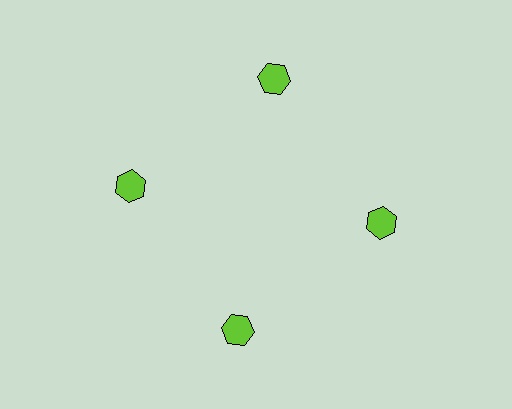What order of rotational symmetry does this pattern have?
This pattern has 4-fold rotational symmetry.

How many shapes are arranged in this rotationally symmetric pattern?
There are 4 shapes, arranged in 4 groups of 1.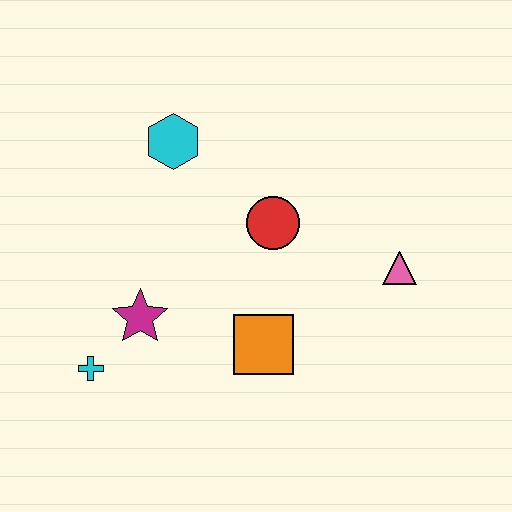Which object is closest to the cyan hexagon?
The red circle is closest to the cyan hexagon.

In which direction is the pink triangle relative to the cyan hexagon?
The pink triangle is to the right of the cyan hexagon.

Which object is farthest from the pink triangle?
The cyan cross is farthest from the pink triangle.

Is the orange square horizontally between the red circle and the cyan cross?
Yes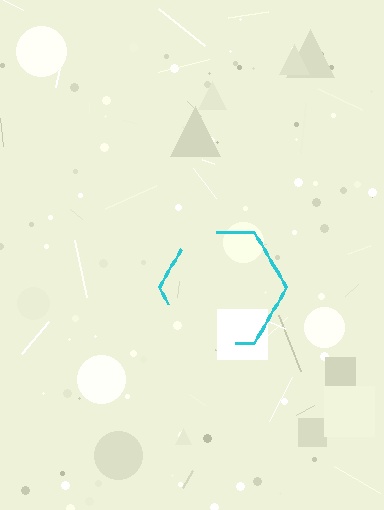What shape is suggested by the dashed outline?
The dashed outline suggests a hexagon.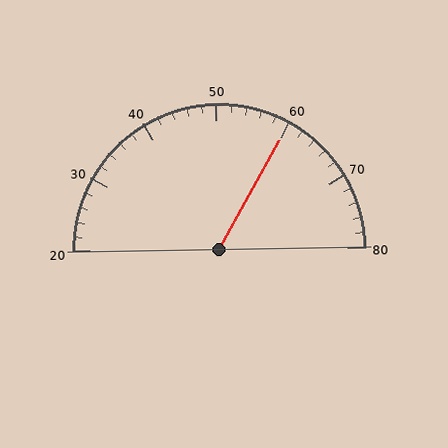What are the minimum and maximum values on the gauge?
The gauge ranges from 20 to 80.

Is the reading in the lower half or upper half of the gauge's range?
The reading is in the upper half of the range (20 to 80).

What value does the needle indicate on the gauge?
The needle indicates approximately 60.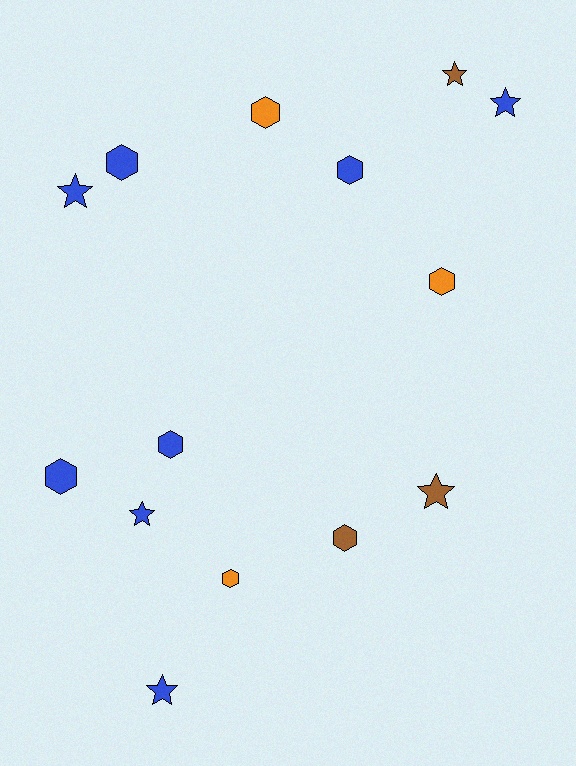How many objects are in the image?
There are 14 objects.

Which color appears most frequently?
Blue, with 8 objects.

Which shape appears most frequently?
Hexagon, with 8 objects.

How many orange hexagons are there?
There are 3 orange hexagons.